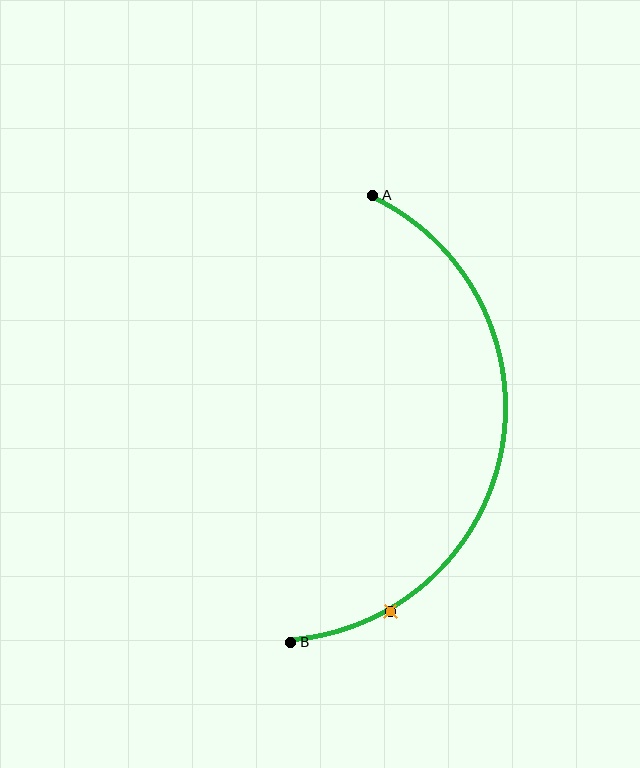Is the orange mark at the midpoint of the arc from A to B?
No. The orange mark lies on the arc but is closer to endpoint B. The arc midpoint would be at the point on the curve equidistant along the arc from both A and B.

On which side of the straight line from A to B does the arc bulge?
The arc bulges to the right of the straight line connecting A and B.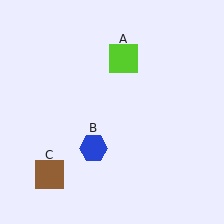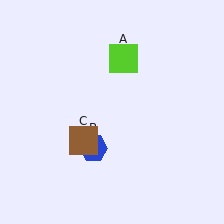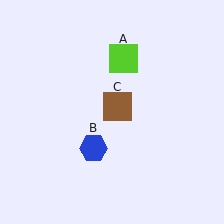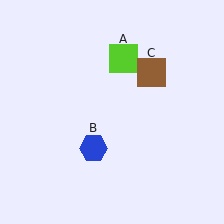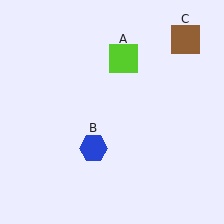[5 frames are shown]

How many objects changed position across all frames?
1 object changed position: brown square (object C).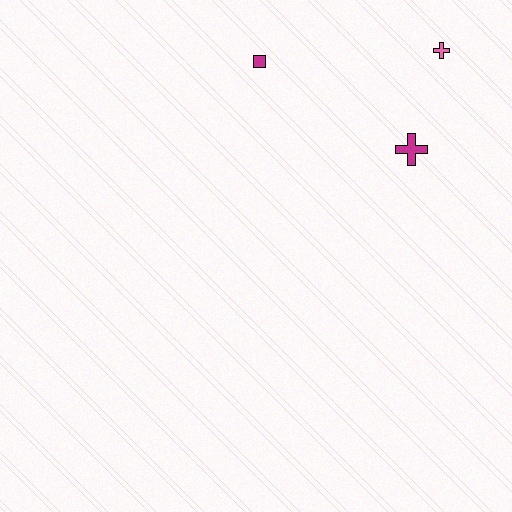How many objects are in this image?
There are 3 objects.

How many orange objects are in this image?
There are no orange objects.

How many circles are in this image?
There are no circles.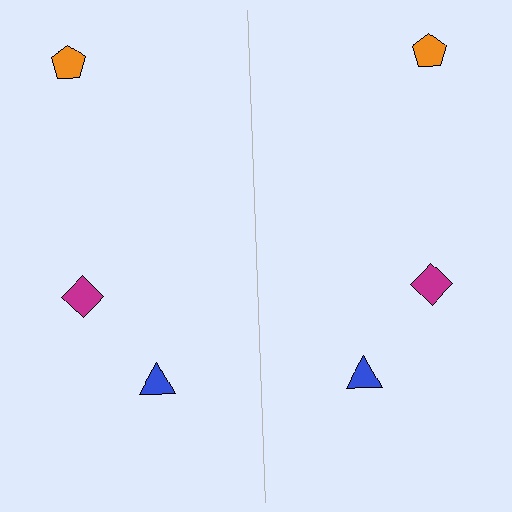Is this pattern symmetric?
Yes, this pattern has bilateral (reflection) symmetry.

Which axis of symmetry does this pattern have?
The pattern has a vertical axis of symmetry running through the center of the image.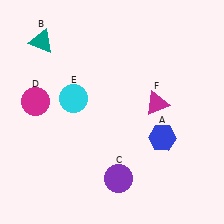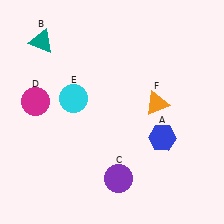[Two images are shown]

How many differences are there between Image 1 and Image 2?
There is 1 difference between the two images.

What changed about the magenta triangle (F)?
In Image 1, F is magenta. In Image 2, it changed to orange.